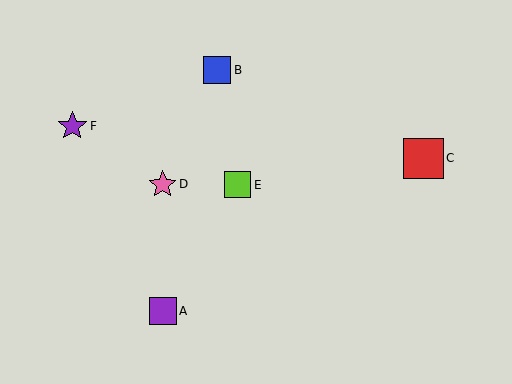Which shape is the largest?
The red square (labeled C) is the largest.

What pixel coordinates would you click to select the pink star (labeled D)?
Click at (163, 184) to select the pink star D.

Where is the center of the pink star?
The center of the pink star is at (163, 184).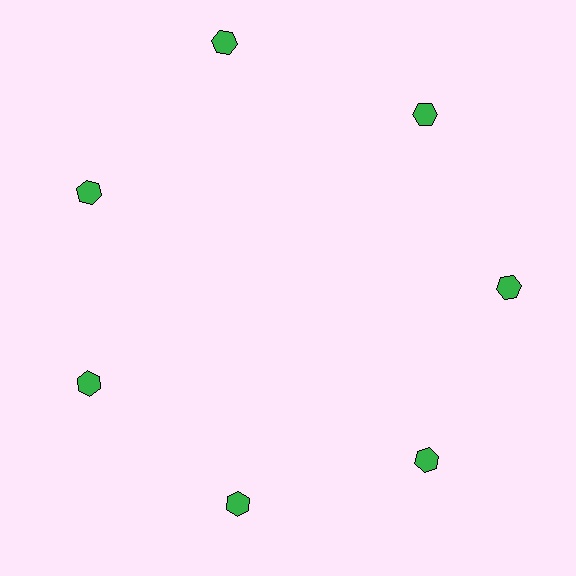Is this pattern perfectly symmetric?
No. The 7 green hexagons are arranged in a ring, but one element near the 12 o'clock position is pushed outward from the center, breaking the 7-fold rotational symmetry.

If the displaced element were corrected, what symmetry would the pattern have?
It would have 7-fold rotational symmetry — the pattern would map onto itself every 51 degrees.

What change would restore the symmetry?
The symmetry would be restored by moving it inward, back onto the ring so that all 7 hexagons sit at equal angles and equal distance from the center.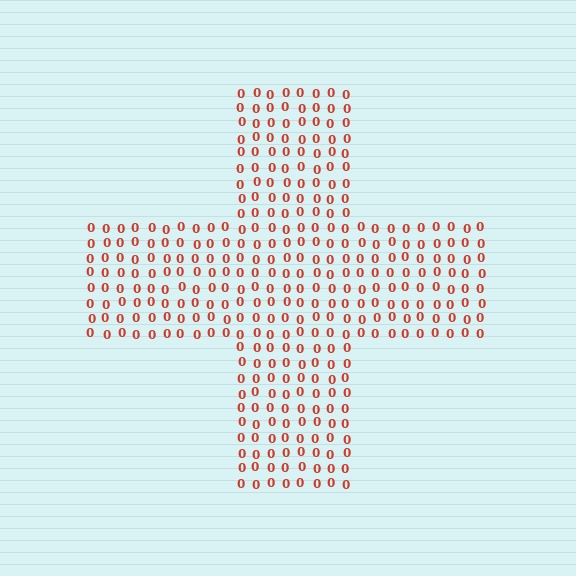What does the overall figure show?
The overall figure shows a cross.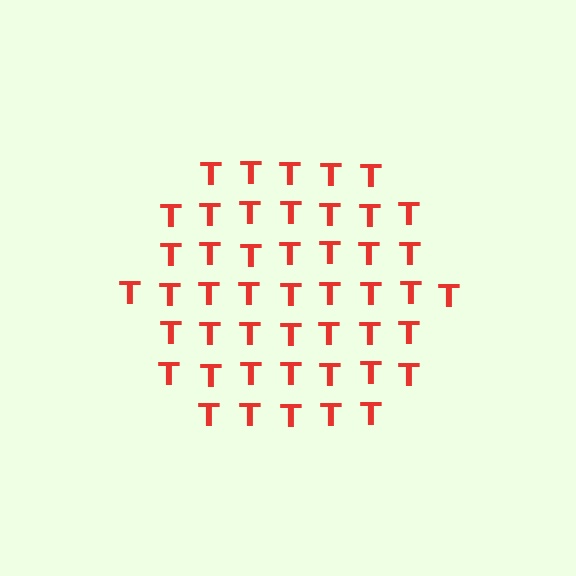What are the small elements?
The small elements are letter T's.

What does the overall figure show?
The overall figure shows a hexagon.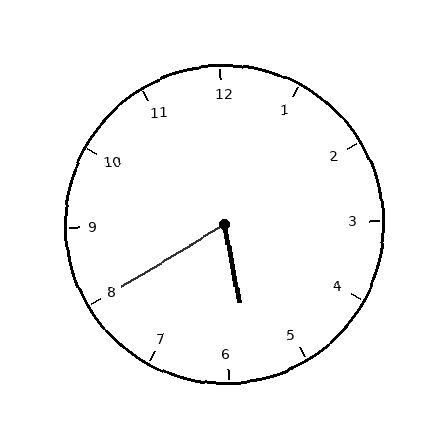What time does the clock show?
5:40.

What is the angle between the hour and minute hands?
Approximately 70 degrees.